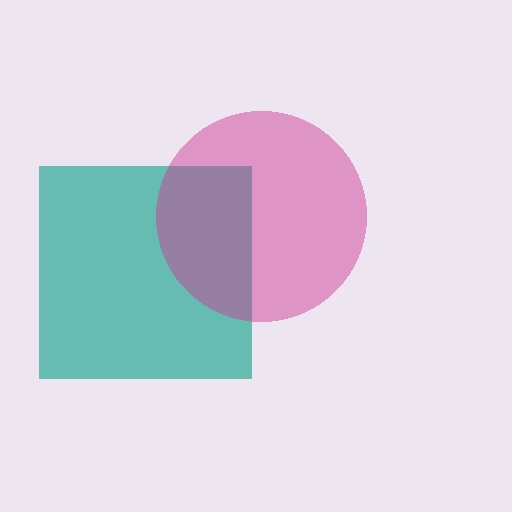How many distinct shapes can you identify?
There are 2 distinct shapes: a teal square, a magenta circle.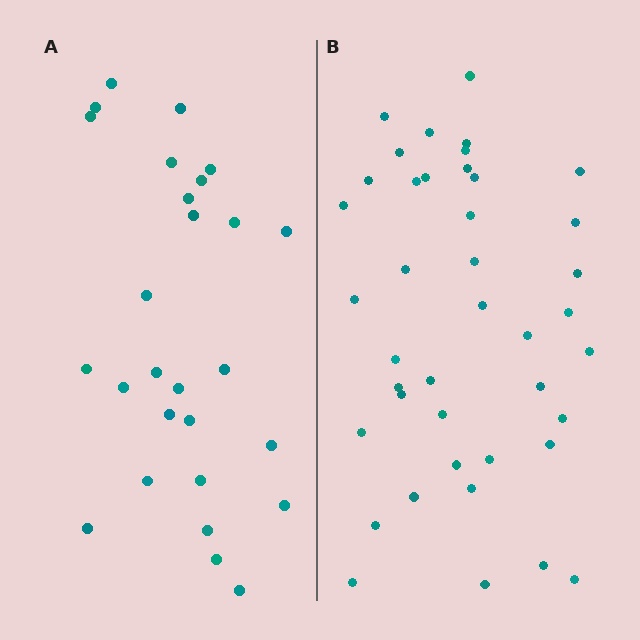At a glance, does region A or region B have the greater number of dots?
Region B (the right region) has more dots.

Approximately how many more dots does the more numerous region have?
Region B has approximately 15 more dots than region A.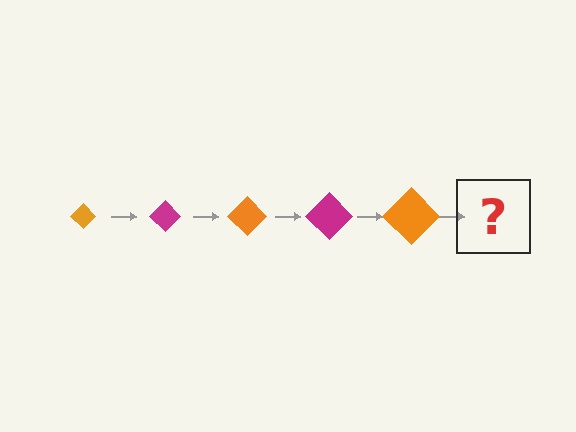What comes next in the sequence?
The next element should be a magenta diamond, larger than the previous one.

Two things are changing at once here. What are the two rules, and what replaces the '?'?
The two rules are that the diamond grows larger each step and the color cycles through orange and magenta. The '?' should be a magenta diamond, larger than the previous one.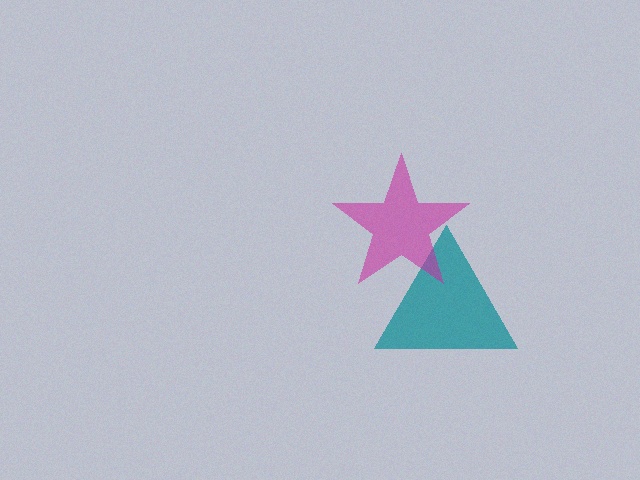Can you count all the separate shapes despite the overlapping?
Yes, there are 2 separate shapes.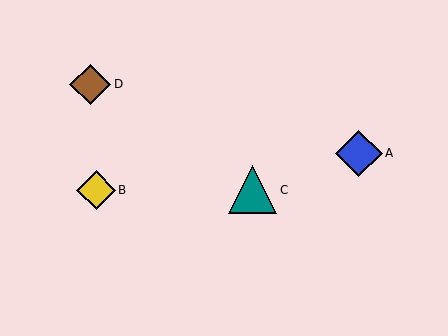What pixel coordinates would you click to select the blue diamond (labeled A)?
Click at (359, 153) to select the blue diamond A.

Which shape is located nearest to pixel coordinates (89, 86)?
The brown diamond (labeled D) at (90, 85) is nearest to that location.